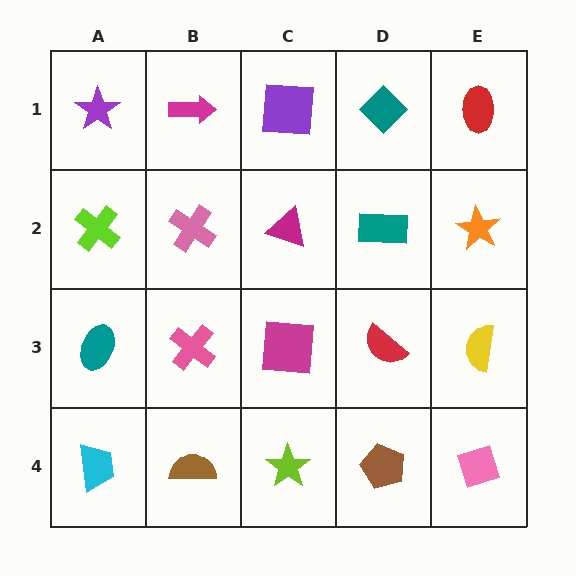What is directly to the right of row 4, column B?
A lime star.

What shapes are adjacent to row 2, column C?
A purple square (row 1, column C), a magenta square (row 3, column C), a pink cross (row 2, column B), a teal rectangle (row 2, column D).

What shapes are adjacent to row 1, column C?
A magenta triangle (row 2, column C), a magenta arrow (row 1, column B), a teal diamond (row 1, column D).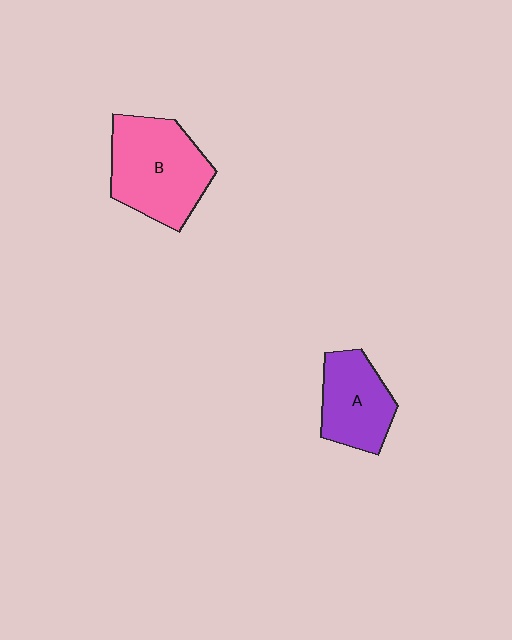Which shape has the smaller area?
Shape A (purple).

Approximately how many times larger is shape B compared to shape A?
Approximately 1.5 times.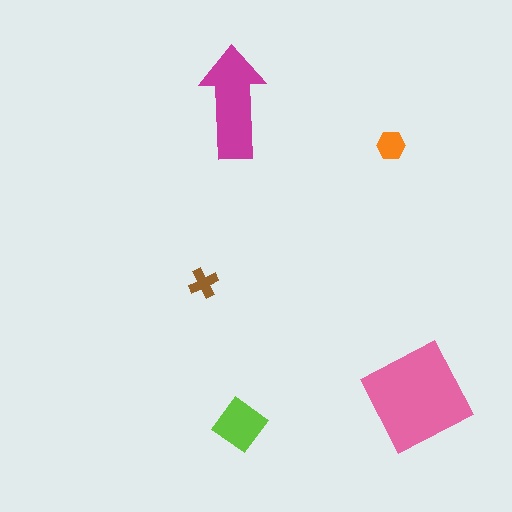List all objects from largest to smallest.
The pink square, the magenta arrow, the lime diamond, the orange hexagon, the brown cross.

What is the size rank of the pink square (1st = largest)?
1st.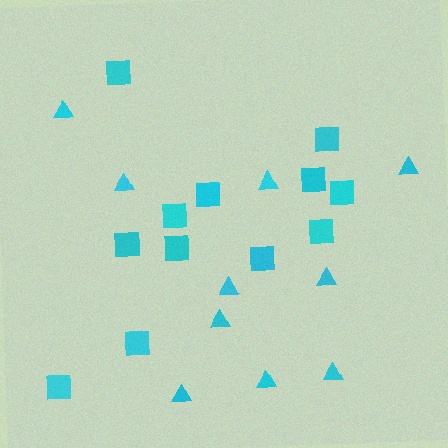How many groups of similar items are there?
There are 2 groups: one group of squares (12) and one group of triangles (10).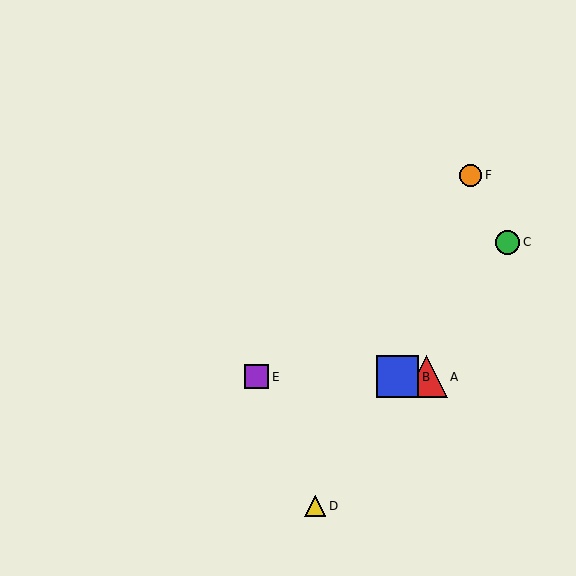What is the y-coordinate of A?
Object A is at y≈377.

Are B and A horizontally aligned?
Yes, both are at y≈377.